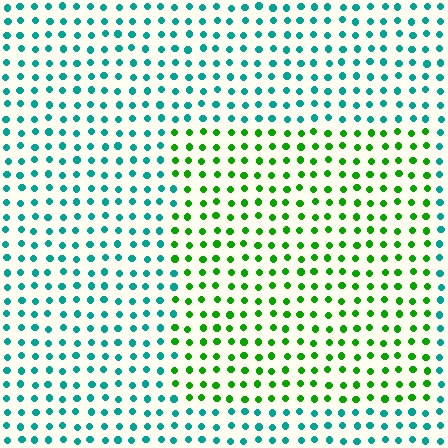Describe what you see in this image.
The image is filled with small teal elements in a uniform arrangement. A rectangle-shaped region is visible where the elements are tinted to a slightly different hue, forming a subtle color boundary.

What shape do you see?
I see a rectangle.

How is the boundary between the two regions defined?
The boundary is defined purely by a slight shift in hue (about 56 degrees). Spacing, size, and orientation are identical on both sides.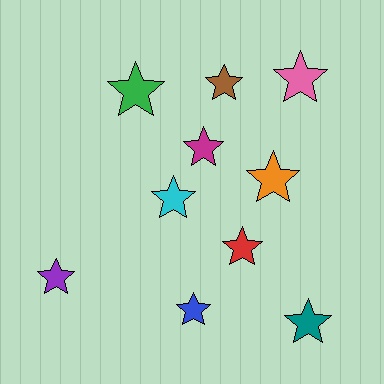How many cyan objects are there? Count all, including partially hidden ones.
There is 1 cyan object.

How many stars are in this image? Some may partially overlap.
There are 10 stars.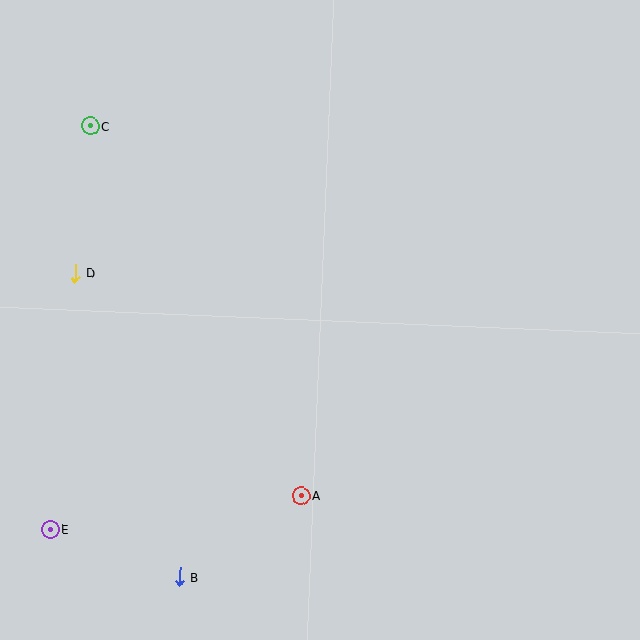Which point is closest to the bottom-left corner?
Point E is closest to the bottom-left corner.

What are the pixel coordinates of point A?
Point A is at (301, 496).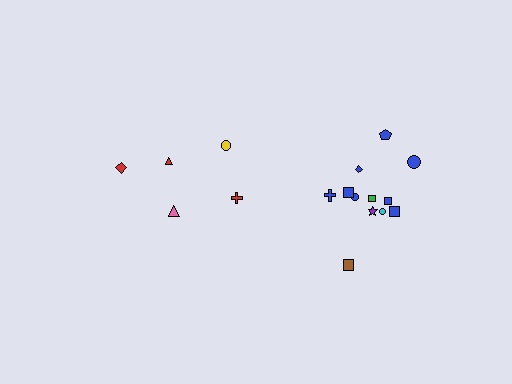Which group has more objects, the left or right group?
The right group.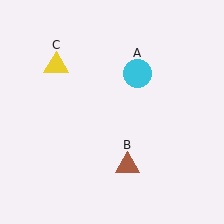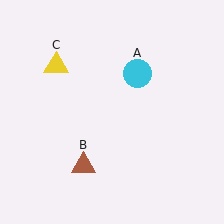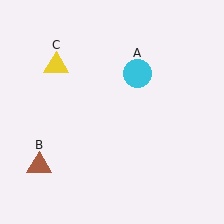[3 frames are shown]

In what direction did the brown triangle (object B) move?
The brown triangle (object B) moved left.